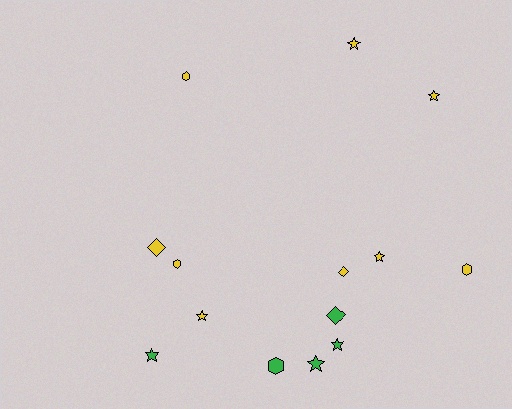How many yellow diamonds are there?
There are 2 yellow diamonds.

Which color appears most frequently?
Yellow, with 9 objects.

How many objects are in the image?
There are 14 objects.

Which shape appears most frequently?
Star, with 7 objects.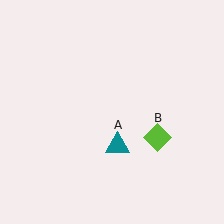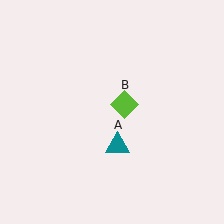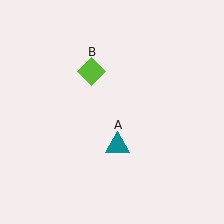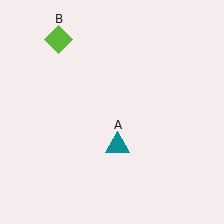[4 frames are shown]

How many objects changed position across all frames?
1 object changed position: lime diamond (object B).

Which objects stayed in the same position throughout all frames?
Teal triangle (object A) remained stationary.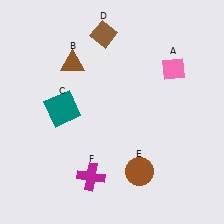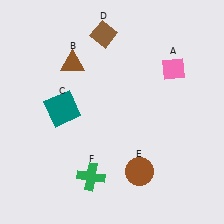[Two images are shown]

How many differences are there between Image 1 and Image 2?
There is 1 difference between the two images.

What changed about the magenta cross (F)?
In Image 1, F is magenta. In Image 2, it changed to green.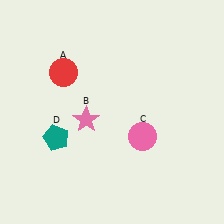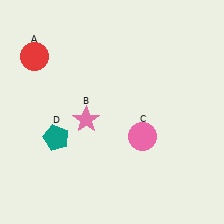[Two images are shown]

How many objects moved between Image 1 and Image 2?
1 object moved between the two images.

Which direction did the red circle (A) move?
The red circle (A) moved left.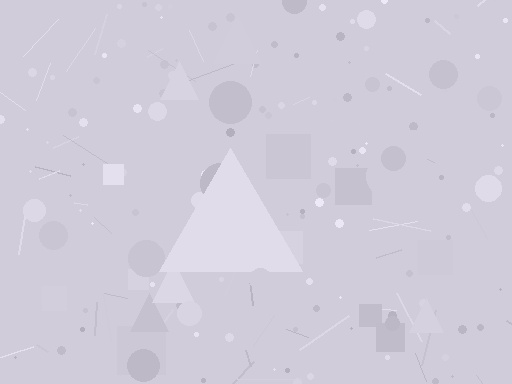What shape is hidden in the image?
A triangle is hidden in the image.